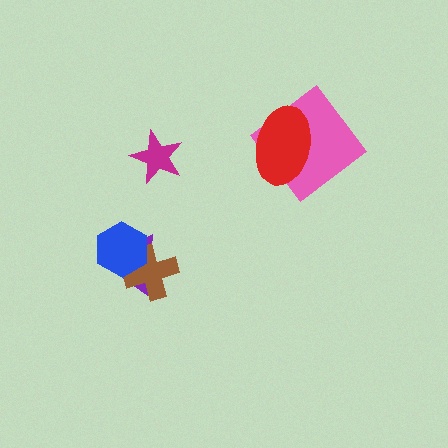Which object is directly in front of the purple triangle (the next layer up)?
The brown cross is directly in front of the purple triangle.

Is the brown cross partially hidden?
Yes, it is partially covered by another shape.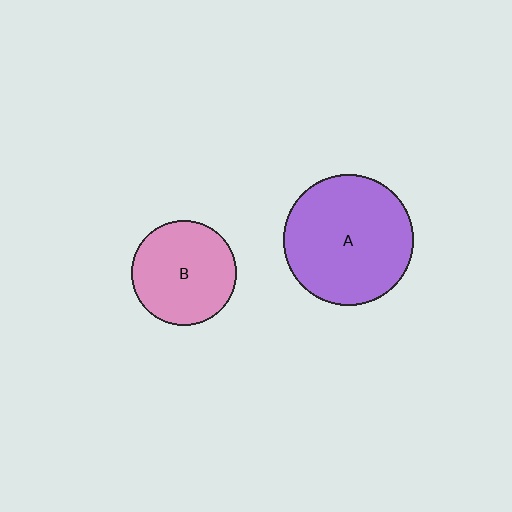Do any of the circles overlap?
No, none of the circles overlap.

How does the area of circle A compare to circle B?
Approximately 1.5 times.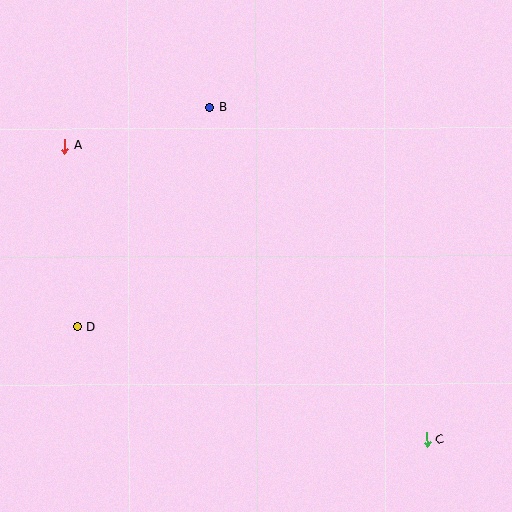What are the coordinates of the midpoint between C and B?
The midpoint between C and B is at (318, 273).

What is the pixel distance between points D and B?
The distance between D and B is 257 pixels.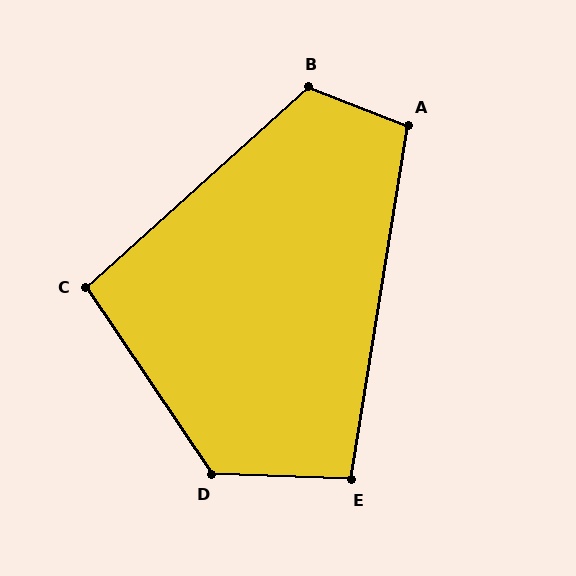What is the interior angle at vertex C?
Approximately 98 degrees (obtuse).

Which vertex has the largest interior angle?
D, at approximately 126 degrees.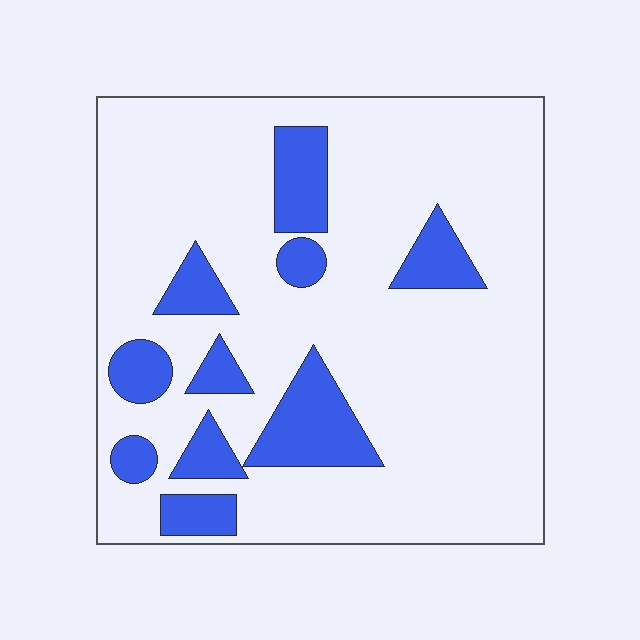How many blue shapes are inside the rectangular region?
10.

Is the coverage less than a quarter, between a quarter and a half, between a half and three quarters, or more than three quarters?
Less than a quarter.